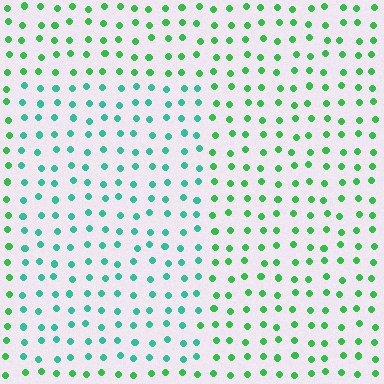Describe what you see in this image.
The image is filled with small green elements in a uniform arrangement. A rectangle-shaped region is visible where the elements are tinted to a slightly different hue, forming a subtle color boundary.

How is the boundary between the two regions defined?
The boundary is defined purely by a slight shift in hue (about 35 degrees). Spacing, size, and orientation are identical on both sides.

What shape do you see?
I see a rectangle.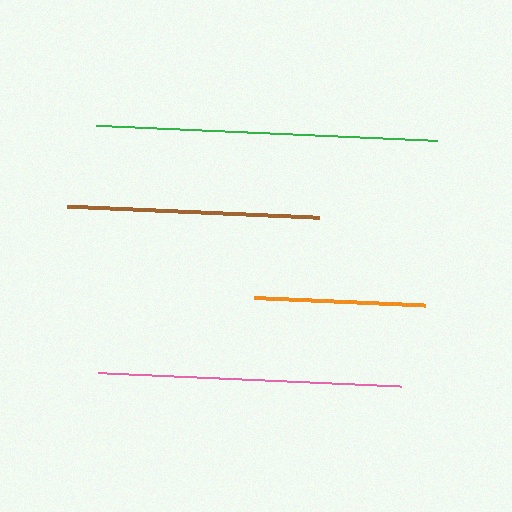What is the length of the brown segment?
The brown segment is approximately 252 pixels long.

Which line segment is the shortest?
The orange line is the shortest at approximately 171 pixels.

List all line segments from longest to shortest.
From longest to shortest: green, pink, brown, orange.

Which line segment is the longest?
The green line is the longest at approximately 342 pixels.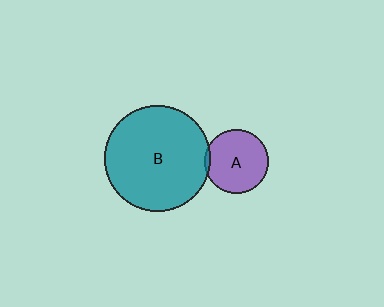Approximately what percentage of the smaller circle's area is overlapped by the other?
Approximately 5%.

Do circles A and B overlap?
Yes.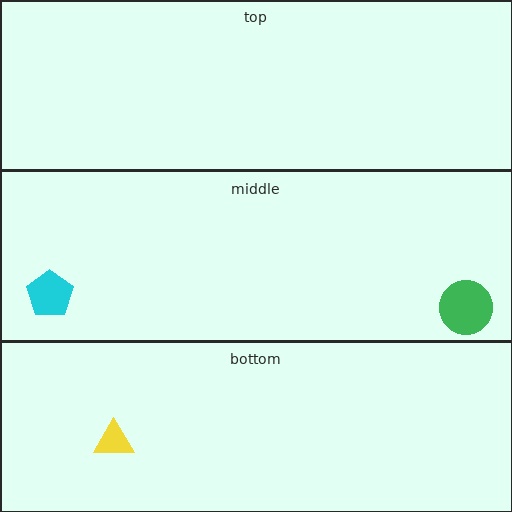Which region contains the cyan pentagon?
The middle region.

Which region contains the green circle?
The middle region.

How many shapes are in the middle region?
2.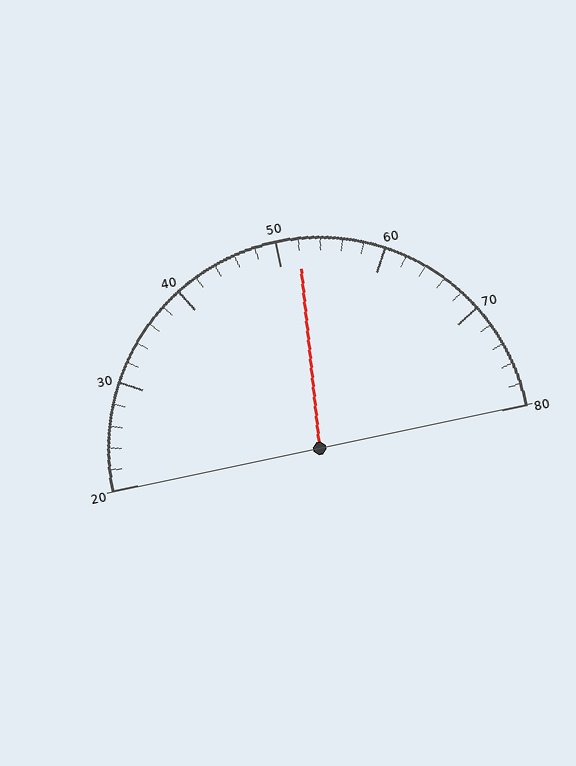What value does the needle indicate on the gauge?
The needle indicates approximately 52.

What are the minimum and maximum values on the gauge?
The gauge ranges from 20 to 80.